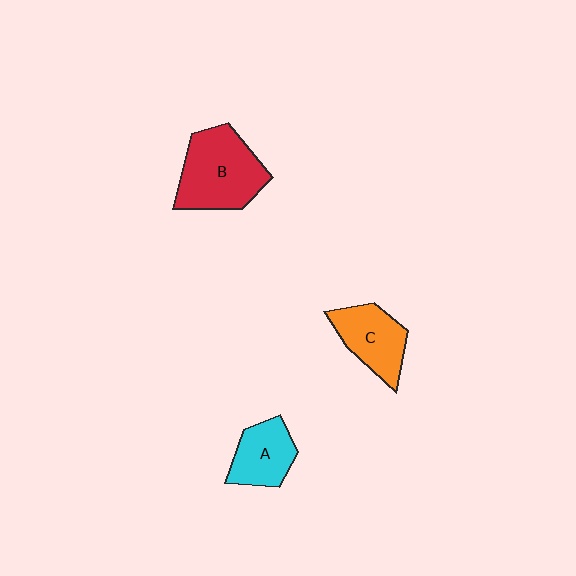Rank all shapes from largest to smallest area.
From largest to smallest: B (red), C (orange), A (cyan).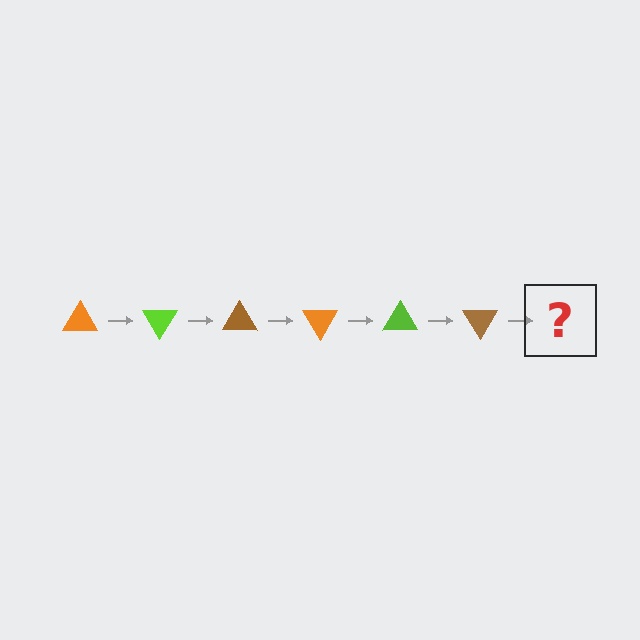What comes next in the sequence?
The next element should be an orange triangle, rotated 360 degrees from the start.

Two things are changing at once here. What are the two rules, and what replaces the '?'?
The two rules are that it rotates 60 degrees each step and the color cycles through orange, lime, and brown. The '?' should be an orange triangle, rotated 360 degrees from the start.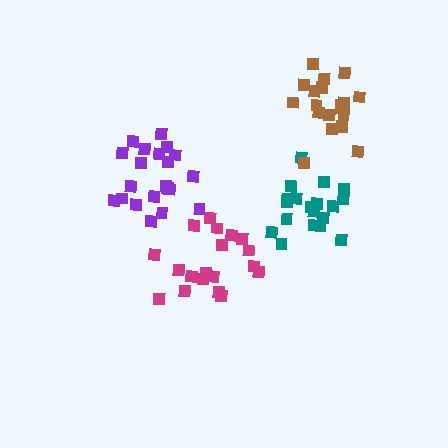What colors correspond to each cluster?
The clusters are colored: teal, purple, magenta, brown.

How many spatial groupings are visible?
There are 4 spatial groupings.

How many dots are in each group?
Group 1: 19 dots, Group 2: 21 dots, Group 3: 19 dots, Group 4: 19 dots (78 total).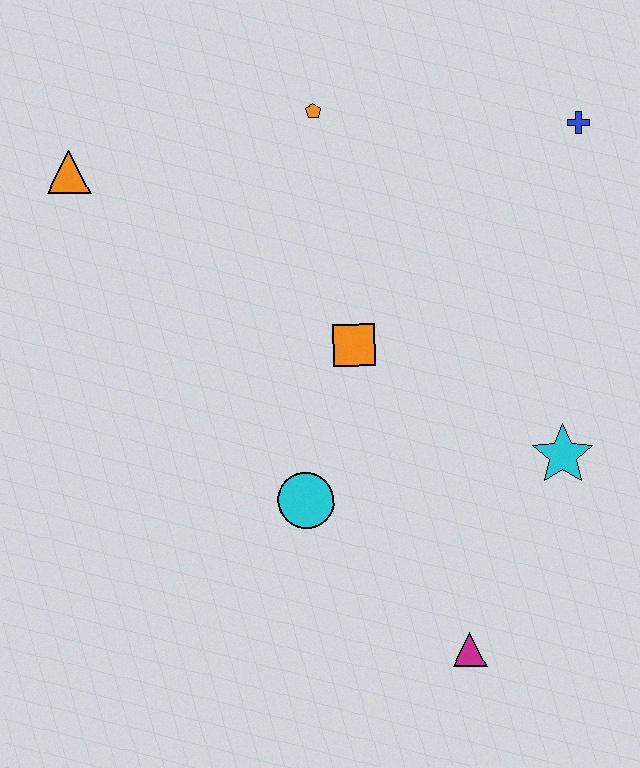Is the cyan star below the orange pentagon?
Yes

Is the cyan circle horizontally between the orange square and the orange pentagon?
No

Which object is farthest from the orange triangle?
The magenta triangle is farthest from the orange triangle.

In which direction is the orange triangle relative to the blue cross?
The orange triangle is to the left of the blue cross.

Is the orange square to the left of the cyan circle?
No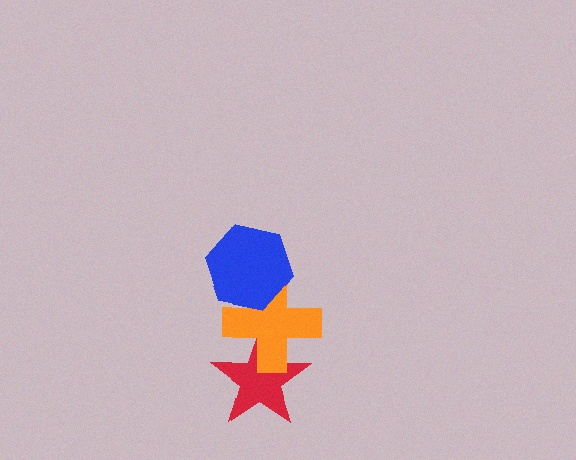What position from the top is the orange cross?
The orange cross is 2nd from the top.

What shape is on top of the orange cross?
The blue hexagon is on top of the orange cross.